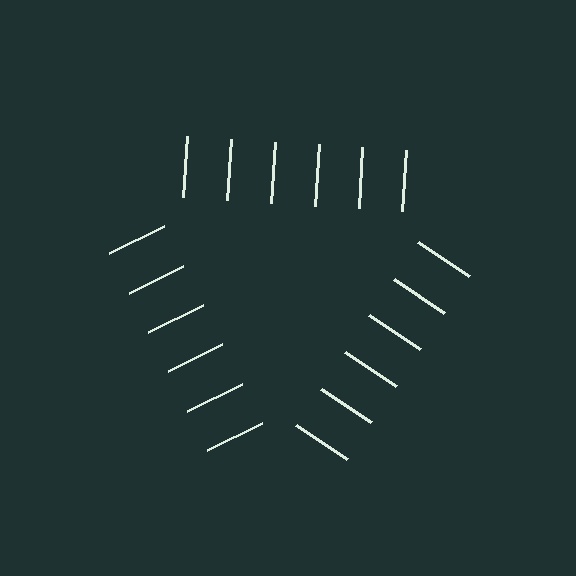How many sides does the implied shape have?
3 sides — the line-ends trace a triangle.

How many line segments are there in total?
18 — 6 along each of the 3 edges.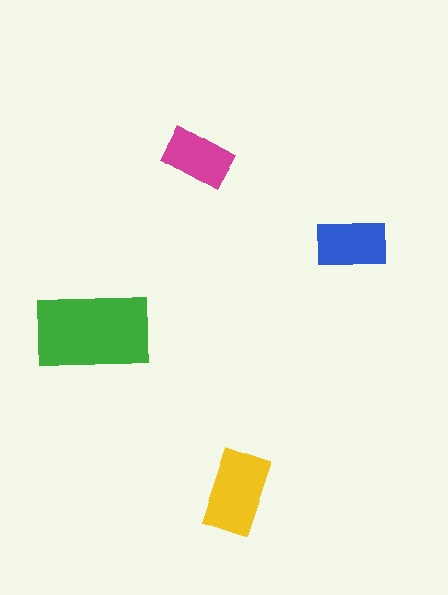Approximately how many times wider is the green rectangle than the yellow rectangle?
About 1.5 times wider.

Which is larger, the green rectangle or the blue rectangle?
The green one.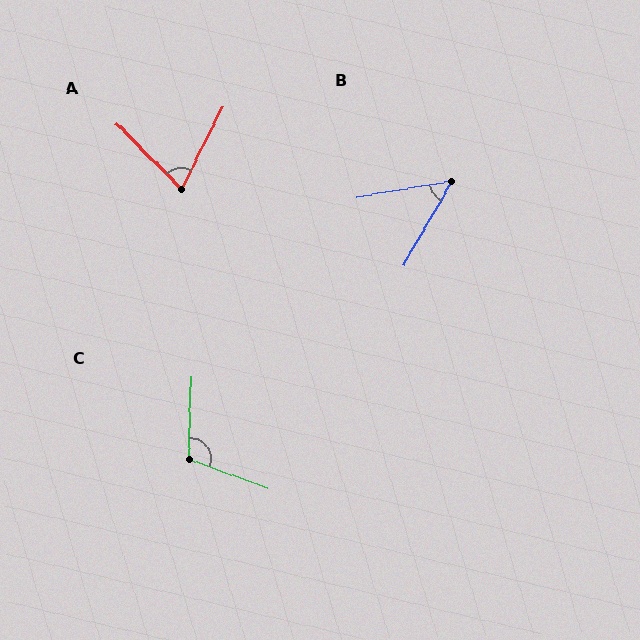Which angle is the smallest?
B, at approximately 50 degrees.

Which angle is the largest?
C, at approximately 108 degrees.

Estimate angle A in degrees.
Approximately 71 degrees.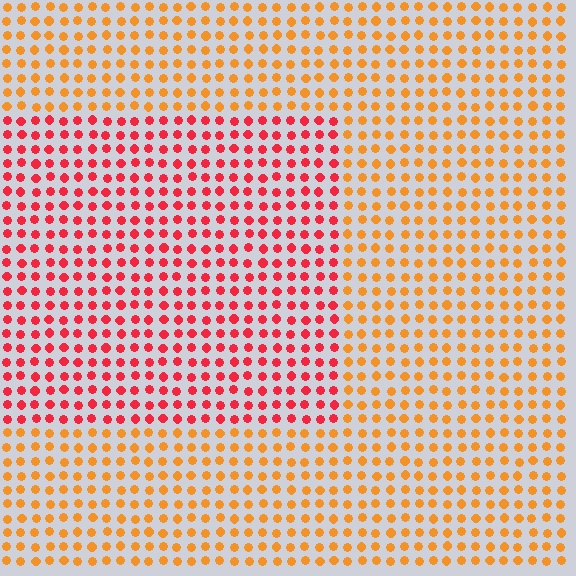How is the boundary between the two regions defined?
The boundary is defined purely by a slight shift in hue (about 39 degrees). Spacing, size, and orientation are identical on both sides.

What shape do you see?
I see a rectangle.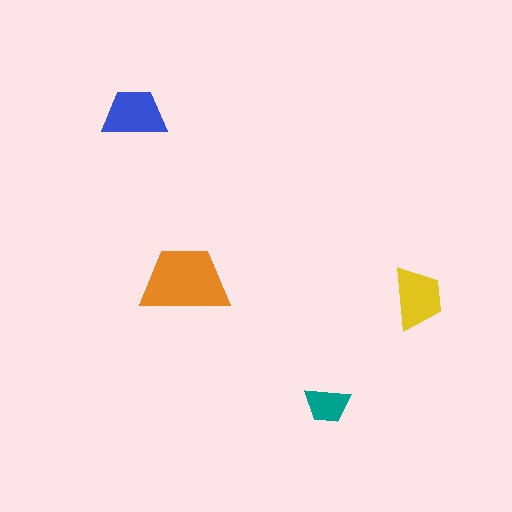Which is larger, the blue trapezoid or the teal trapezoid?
The blue one.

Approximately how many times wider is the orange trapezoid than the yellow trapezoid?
About 1.5 times wider.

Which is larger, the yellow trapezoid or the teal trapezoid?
The yellow one.